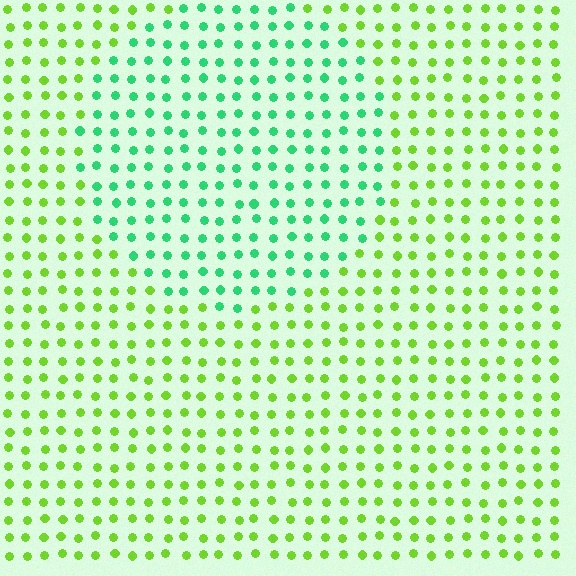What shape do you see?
I see a circle.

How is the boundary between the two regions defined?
The boundary is defined purely by a slight shift in hue (about 51 degrees). Spacing, size, and orientation are identical on both sides.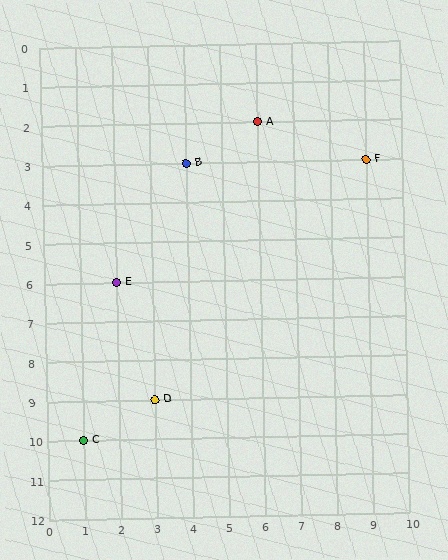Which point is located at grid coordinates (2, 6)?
Point E is at (2, 6).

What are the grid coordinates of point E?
Point E is at grid coordinates (2, 6).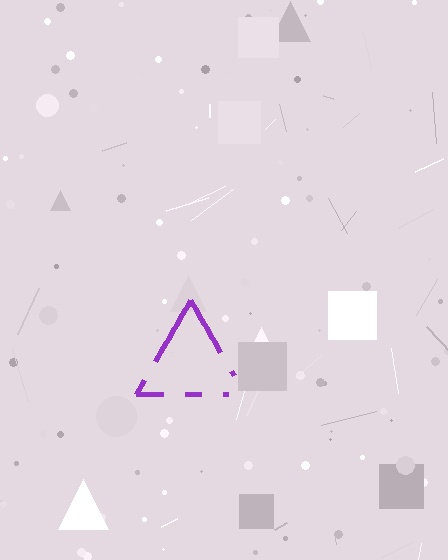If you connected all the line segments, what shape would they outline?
They would outline a triangle.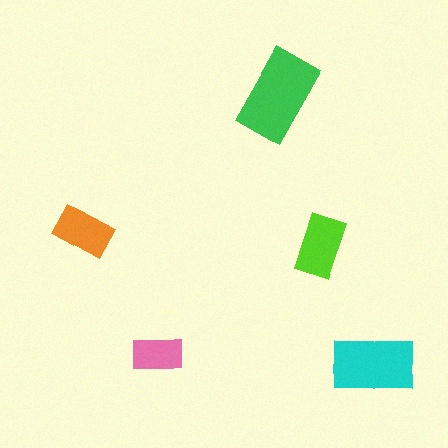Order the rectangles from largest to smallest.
the green one, the cyan one, the lime one, the orange one, the pink one.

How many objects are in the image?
There are 5 objects in the image.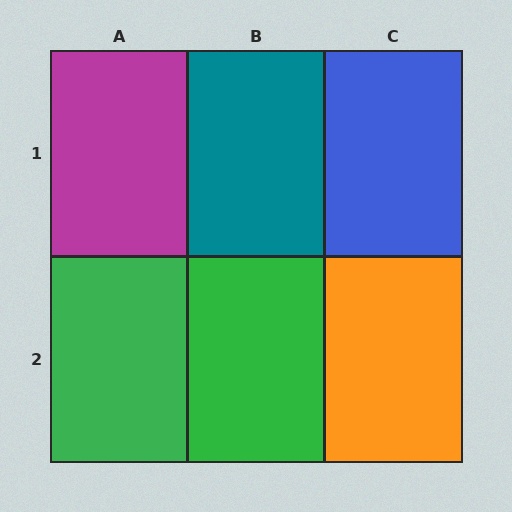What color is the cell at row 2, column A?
Green.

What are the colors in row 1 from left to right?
Magenta, teal, blue.